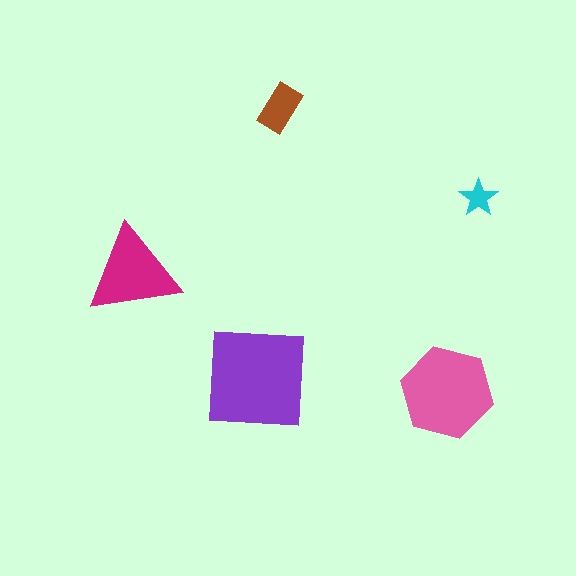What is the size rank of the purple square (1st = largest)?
1st.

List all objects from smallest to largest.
The cyan star, the brown rectangle, the magenta triangle, the pink hexagon, the purple square.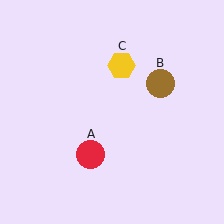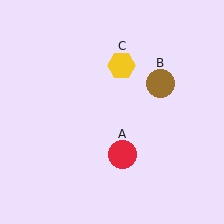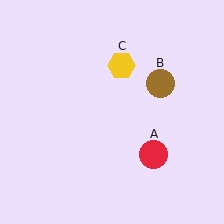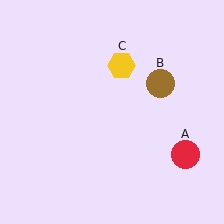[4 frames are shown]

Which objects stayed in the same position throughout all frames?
Brown circle (object B) and yellow hexagon (object C) remained stationary.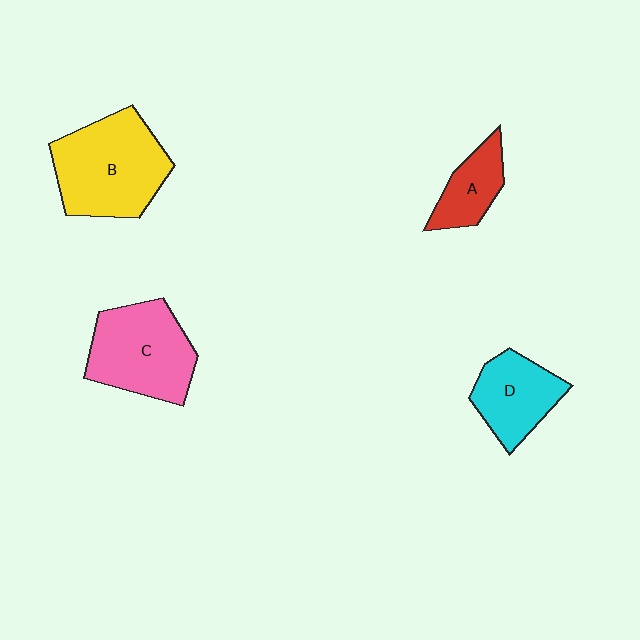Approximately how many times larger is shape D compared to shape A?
Approximately 1.4 times.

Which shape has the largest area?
Shape B (yellow).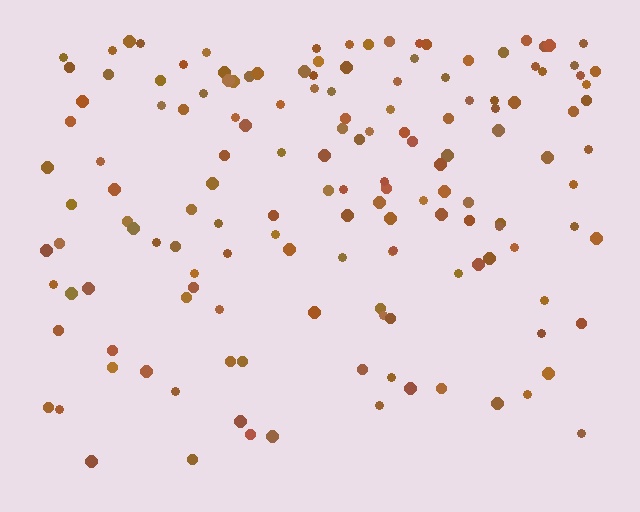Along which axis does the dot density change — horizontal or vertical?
Vertical.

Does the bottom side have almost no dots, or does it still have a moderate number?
Still a moderate number, just noticeably fewer than the top.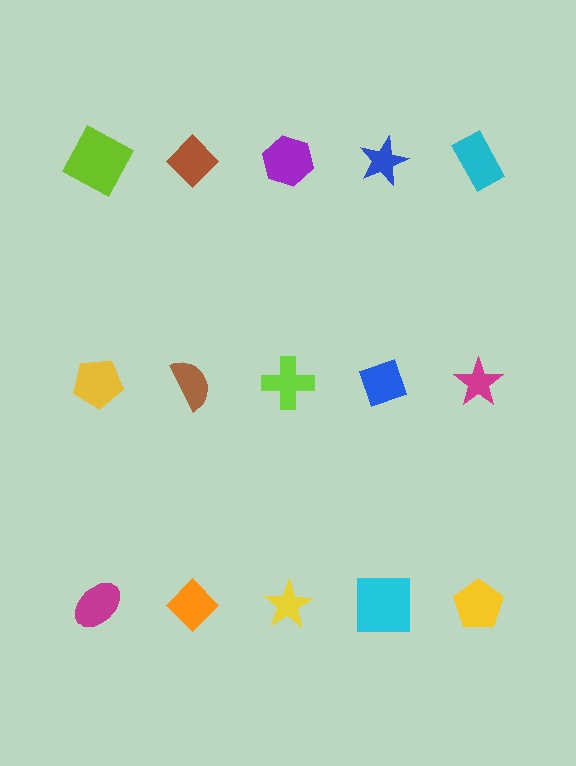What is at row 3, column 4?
A cyan square.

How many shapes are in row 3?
5 shapes.